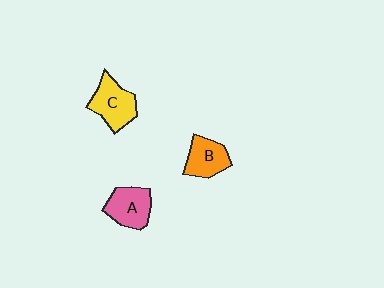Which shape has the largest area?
Shape C (yellow).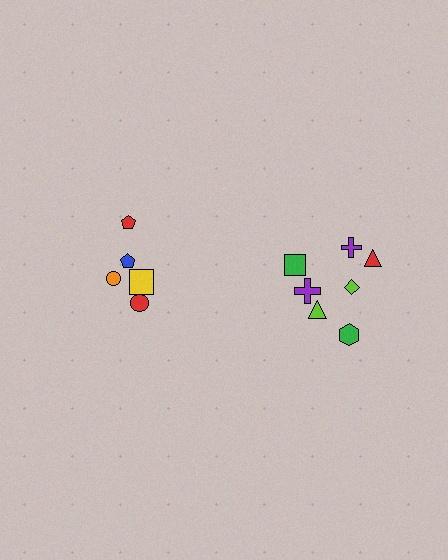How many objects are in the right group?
There are 7 objects.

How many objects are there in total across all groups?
There are 12 objects.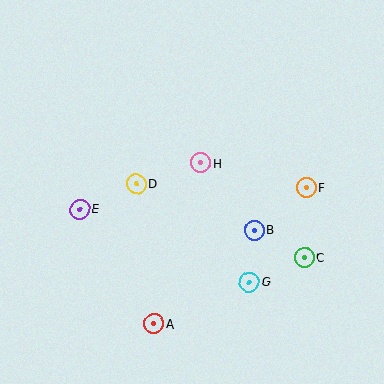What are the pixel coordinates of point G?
Point G is at (249, 282).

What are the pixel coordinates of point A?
Point A is at (154, 324).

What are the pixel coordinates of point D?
Point D is at (137, 183).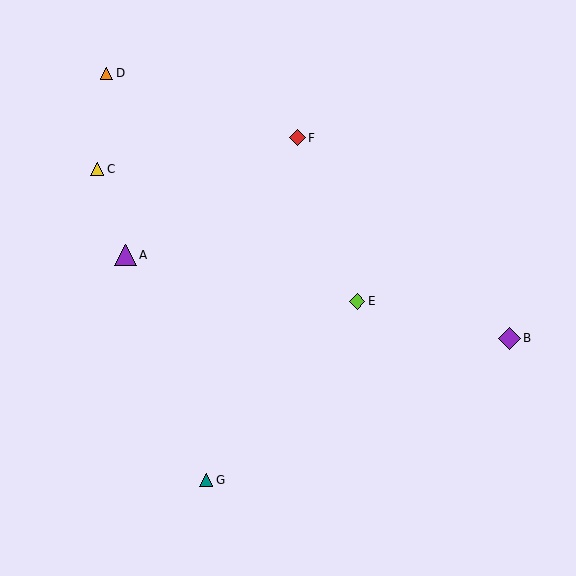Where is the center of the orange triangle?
The center of the orange triangle is at (107, 73).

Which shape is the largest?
The purple diamond (labeled B) is the largest.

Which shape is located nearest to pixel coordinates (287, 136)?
The red diamond (labeled F) at (298, 138) is nearest to that location.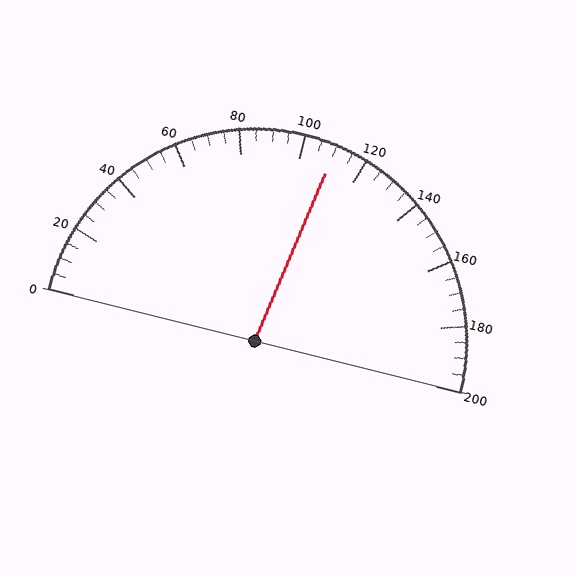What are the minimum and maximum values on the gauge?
The gauge ranges from 0 to 200.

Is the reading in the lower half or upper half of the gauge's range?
The reading is in the upper half of the range (0 to 200).